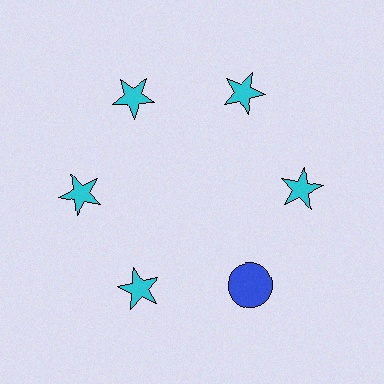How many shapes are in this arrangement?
There are 6 shapes arranged in a ring pattern.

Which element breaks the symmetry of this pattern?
The blue circle at roughly the 5 o'clock position breaks the symmetry. All other shapes are cyan stars.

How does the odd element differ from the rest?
It differs in both color (blue instead of cyan) and shape (circle instead of star).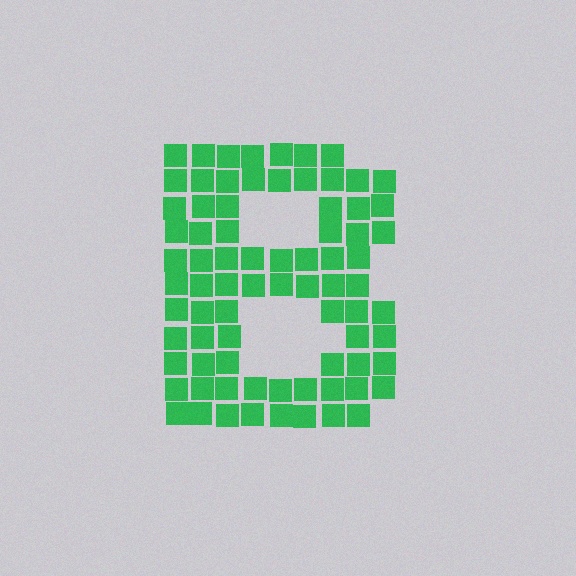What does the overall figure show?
The overall figure shows the letter B.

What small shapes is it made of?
It is made of small squares.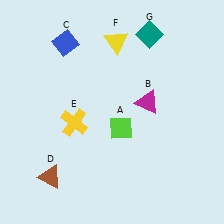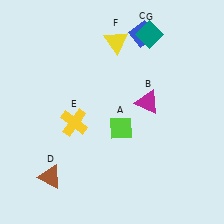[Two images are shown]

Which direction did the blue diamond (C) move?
The blue diamond (C) moved right.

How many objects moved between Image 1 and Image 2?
1 object moved between the two images.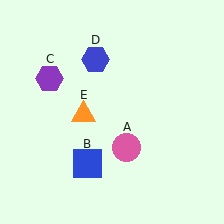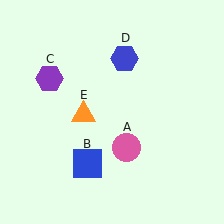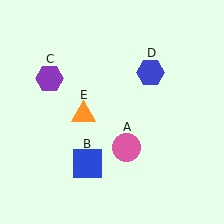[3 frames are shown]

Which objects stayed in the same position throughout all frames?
Pink circle (object A) and blue square (object B) and purple hexagon (object C) and orange triangle (object E) remained stationary.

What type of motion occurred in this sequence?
The blue hexagon (object D) rotated clockwise around the center of the scene.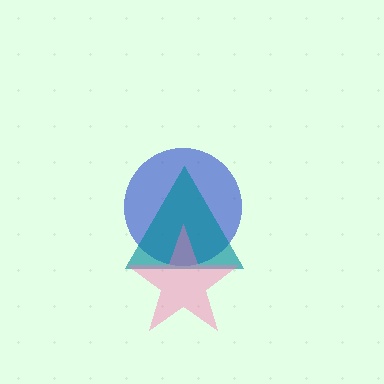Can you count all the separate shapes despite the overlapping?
Yes, there are 3 separate shapes.